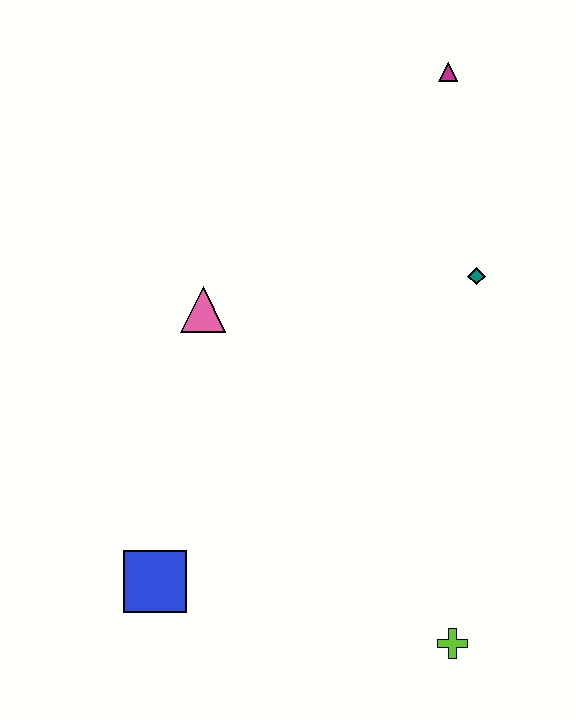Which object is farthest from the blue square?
The magenta triangle is farthest from the blue square.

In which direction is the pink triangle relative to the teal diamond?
The pink triangle is to the left of the teal diamond.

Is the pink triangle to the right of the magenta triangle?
No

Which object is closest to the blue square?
The pink triangle is closest to the blue square.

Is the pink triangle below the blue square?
No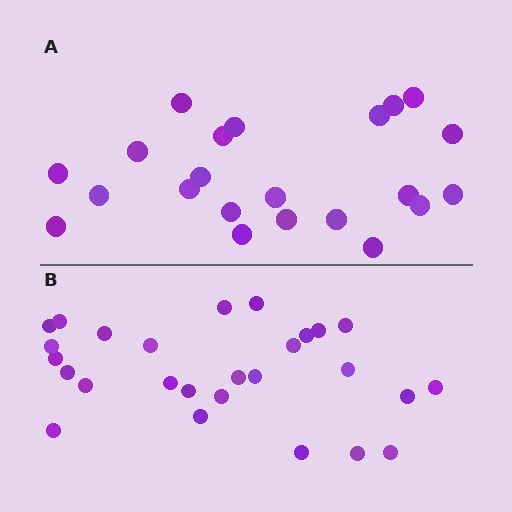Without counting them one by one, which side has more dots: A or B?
Region B (the bottom region) has more dots.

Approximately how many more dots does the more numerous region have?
Region B has about 5 more dots than region A.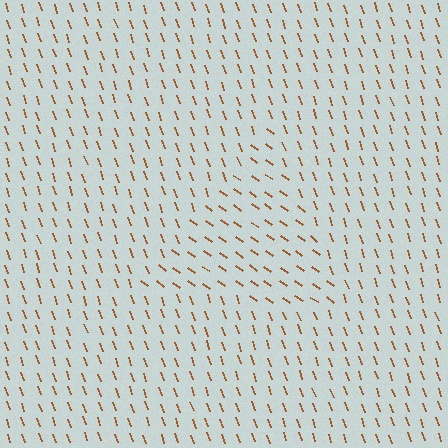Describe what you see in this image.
The image is filled with small brown line segments. A triangle region in the image has lines oriented differently from the surrounding lines, creating a visible texture boundary.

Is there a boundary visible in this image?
Yes, there is a texture boundary formed by a change in line orientation.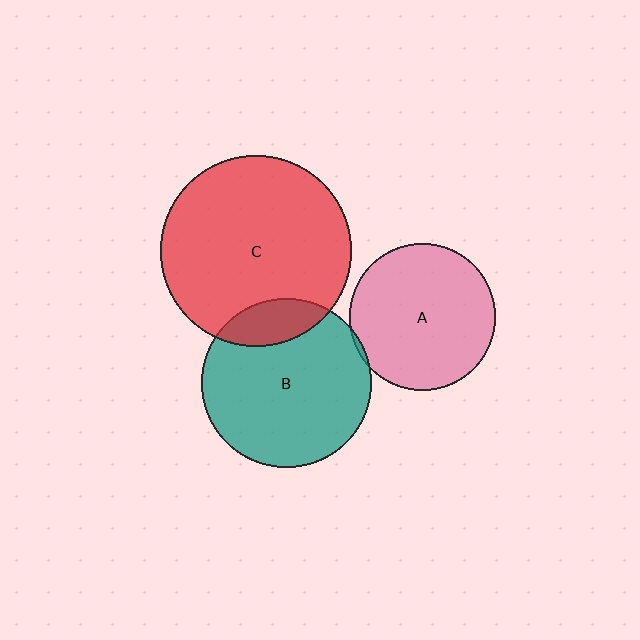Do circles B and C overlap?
Yes.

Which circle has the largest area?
Circle C (red).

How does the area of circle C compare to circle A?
Approximately 1.7 times.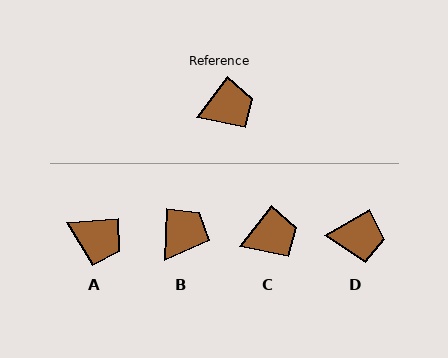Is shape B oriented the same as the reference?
No, it is off by about 35 degrees.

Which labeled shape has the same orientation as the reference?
C.